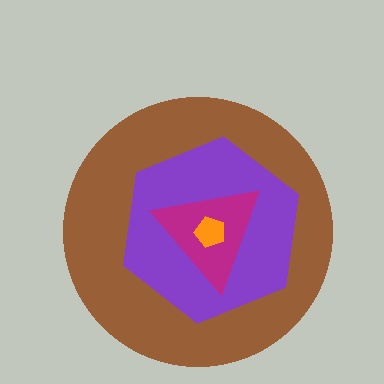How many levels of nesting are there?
4.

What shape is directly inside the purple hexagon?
The magenta triangle.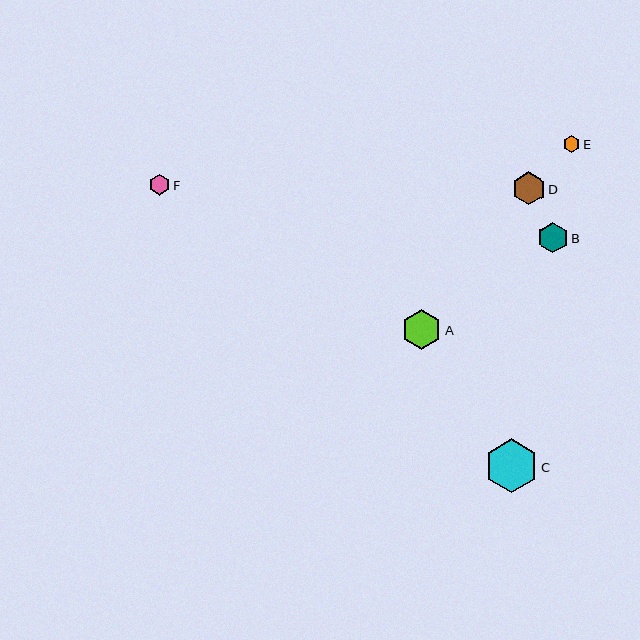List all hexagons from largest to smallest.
From largest to smallest: C, A, D, B, F, E.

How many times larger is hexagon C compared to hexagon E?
Hexagon C is approximately 3.3 times the size of hexagon E.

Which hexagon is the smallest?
Hexagon E is the smallest with a size of approximately 17 pixels.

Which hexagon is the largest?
Hexagon C is the largest with a size of approximately 54 pixels.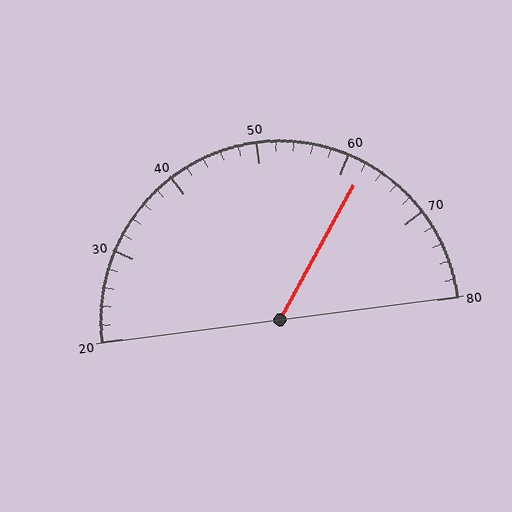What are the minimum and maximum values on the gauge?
The gauge ranges from 20 to 80.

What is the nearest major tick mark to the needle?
The nearest major tick mark is 60.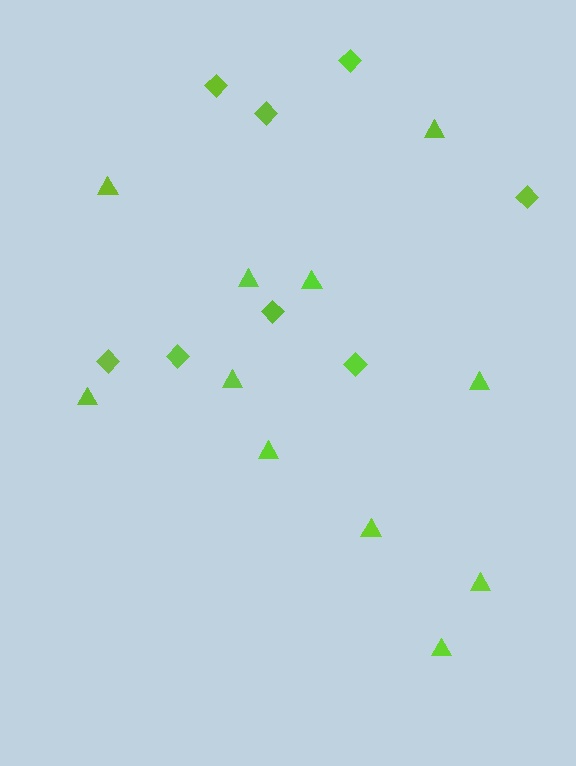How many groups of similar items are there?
There are 2 groups: one group of diamonds (8) and one group of triangles (11).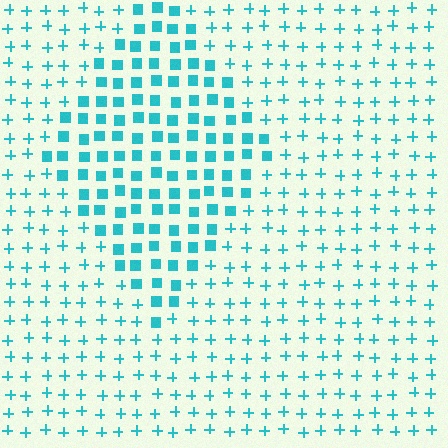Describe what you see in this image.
The image is filled with small cyan elements arranged in a uniform grid. A diamond-shaped region contains squares, while the surrounding area contains plus signs. The boundary is defined purely by the change in element shape.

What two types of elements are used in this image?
The image uses squares inside the diamond region and plus signs outside it.